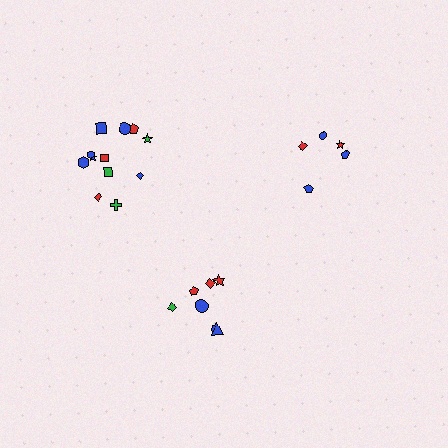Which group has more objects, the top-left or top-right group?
The top-left group.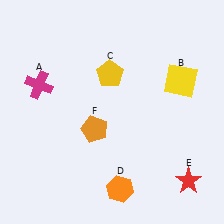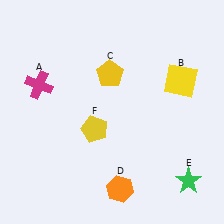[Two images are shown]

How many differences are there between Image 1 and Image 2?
There are 2 differences between the two images.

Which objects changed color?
E changed from red to green. F changed from orange to yellow.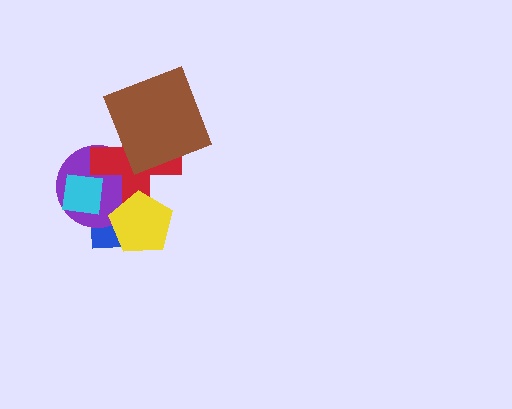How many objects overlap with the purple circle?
4 objects overlap with the purple circle.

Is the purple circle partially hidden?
Yes, it is partially covered by another shape.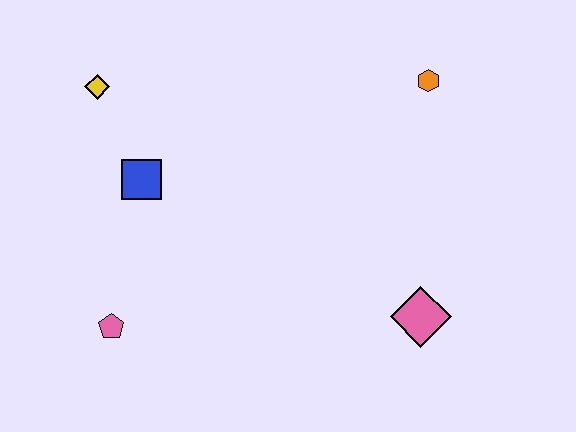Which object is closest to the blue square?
The yellow diamond is closest to the blue square.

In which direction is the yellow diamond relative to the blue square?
The yellow diamond is above the blue square.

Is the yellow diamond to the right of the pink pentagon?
No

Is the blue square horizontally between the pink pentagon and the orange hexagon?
Yes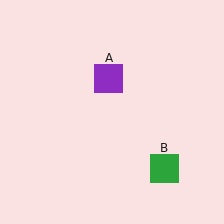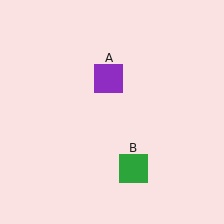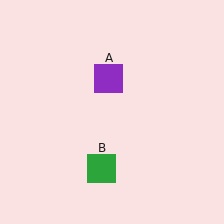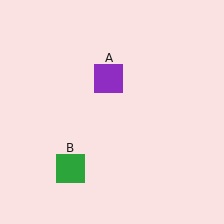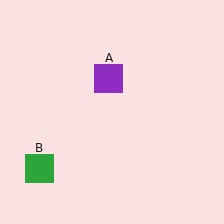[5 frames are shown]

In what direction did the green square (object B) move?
The green square (object B) moved left.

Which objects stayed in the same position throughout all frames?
Purple square (object A) remained stationary.